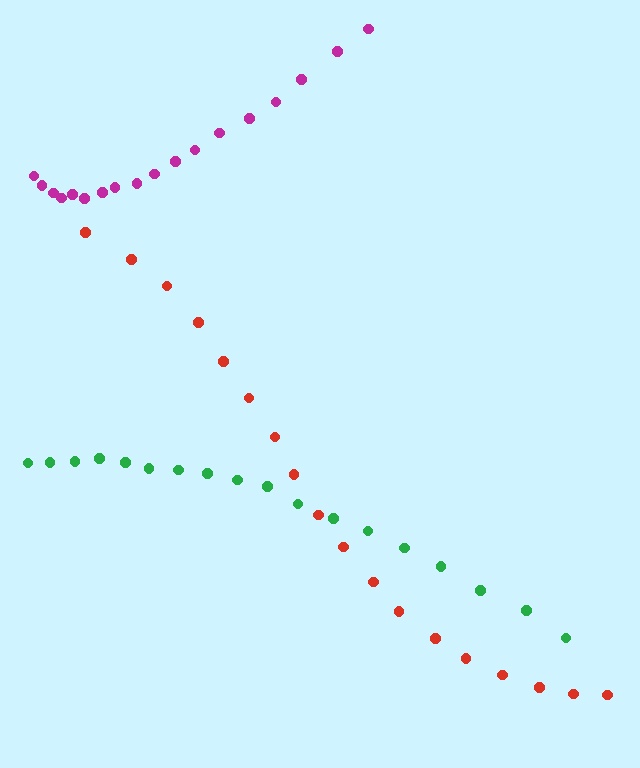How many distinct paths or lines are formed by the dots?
There are 3 distinct paths.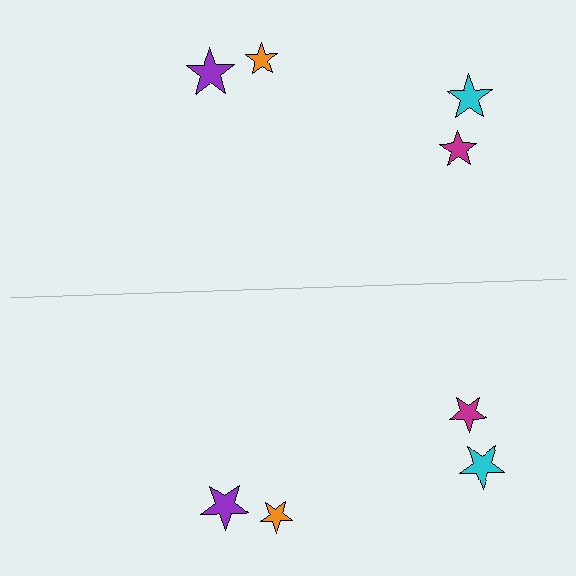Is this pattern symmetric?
Yes, this pattern has bilateral (reflection) symmetry.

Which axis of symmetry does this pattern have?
The pattern has a horizontal axis of symmetry running through the center of the image.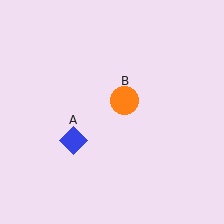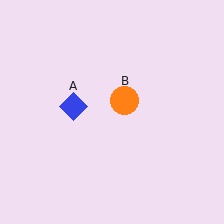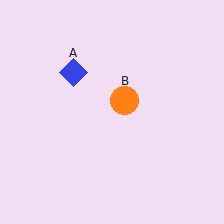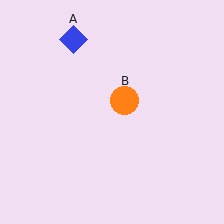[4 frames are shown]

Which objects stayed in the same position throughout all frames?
Orange circle (object B) remained stationary.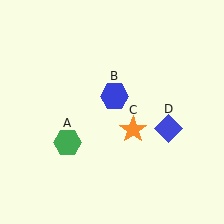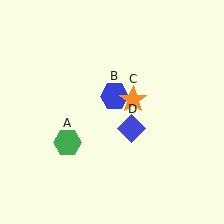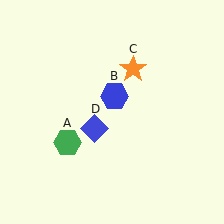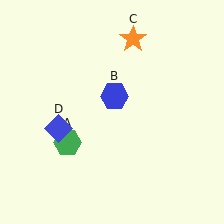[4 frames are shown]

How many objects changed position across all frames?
2 objects changed position: orange star (object C), blue diamond (object D).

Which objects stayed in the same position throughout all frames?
Green hexagon (object A) and blue hexagon (object B) remained stationary.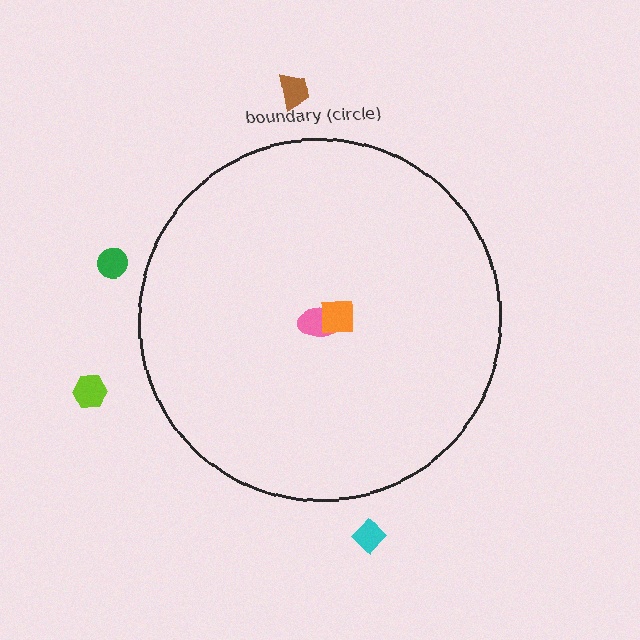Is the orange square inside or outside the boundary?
Inside.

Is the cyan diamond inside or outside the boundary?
Outside.